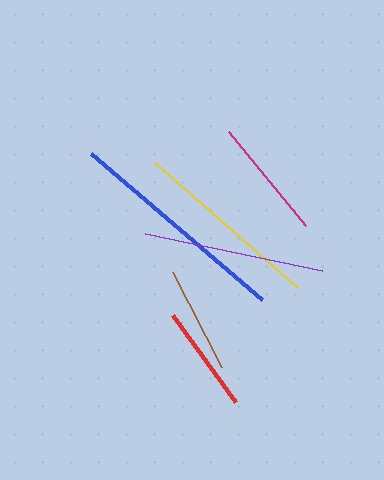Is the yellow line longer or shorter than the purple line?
The yellow line is longer than the purple line.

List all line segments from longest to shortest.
From longest to shortest: blue, yellow, purple, magenta, brown, red.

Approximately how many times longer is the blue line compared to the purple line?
The blue line is approximately 1.2 times the length of the purple line.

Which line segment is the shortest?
The red line is the shortest at approximately 107 pixels.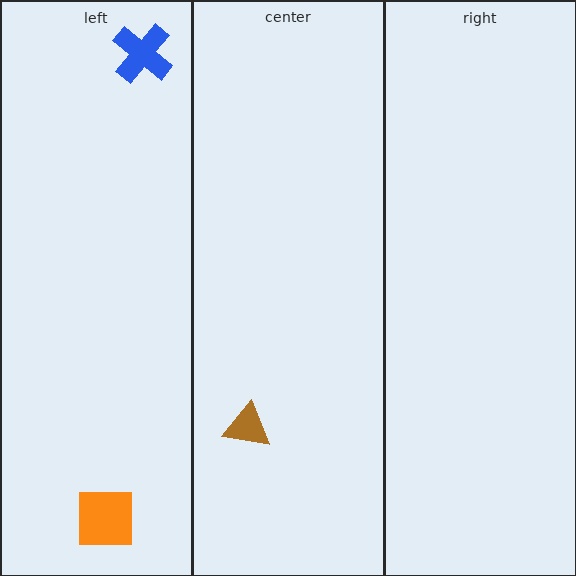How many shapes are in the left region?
2.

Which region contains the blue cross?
The left region.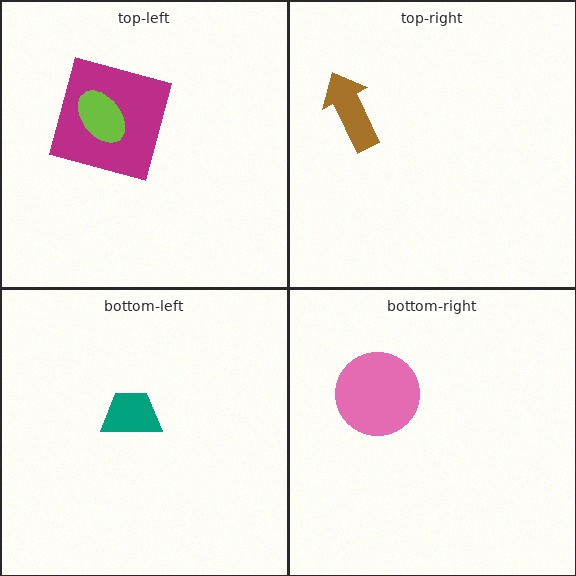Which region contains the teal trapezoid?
The bottom-left region.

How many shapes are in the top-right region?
1.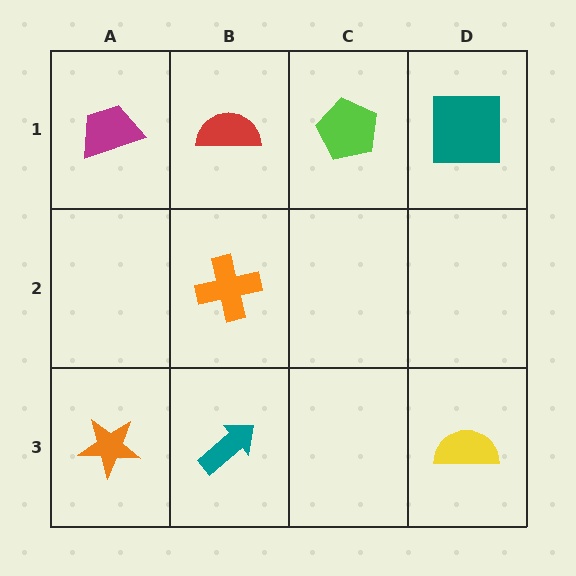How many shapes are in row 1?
4 shapes.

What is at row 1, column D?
A teal square.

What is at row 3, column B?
A teal arrow.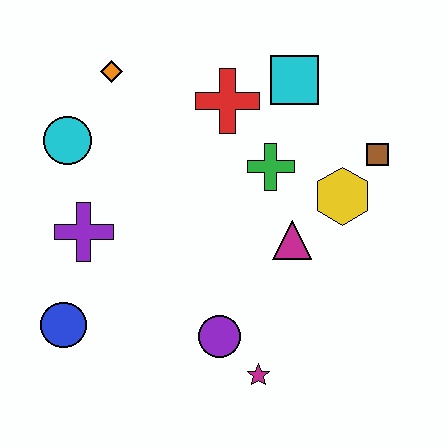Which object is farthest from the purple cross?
The brown square is farthest from the purple cross.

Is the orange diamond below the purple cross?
No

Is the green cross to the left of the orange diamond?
No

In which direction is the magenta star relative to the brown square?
The magenta star is below the brown square.